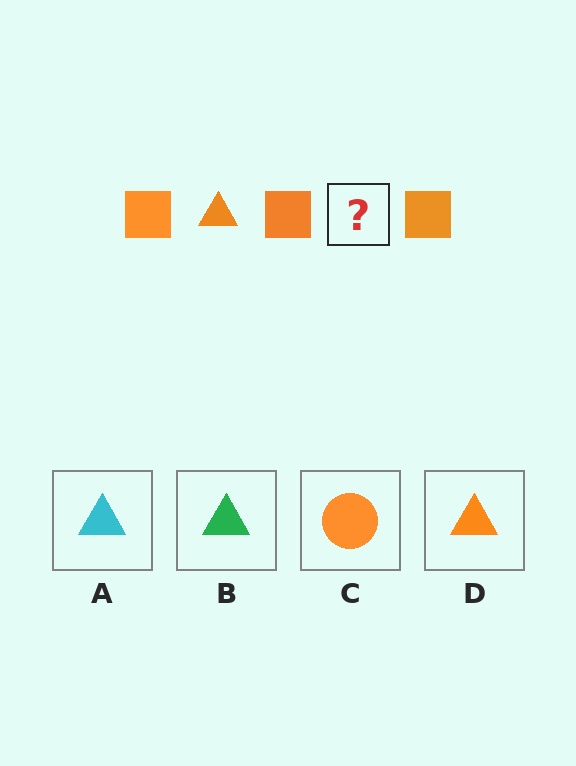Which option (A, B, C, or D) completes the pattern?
D.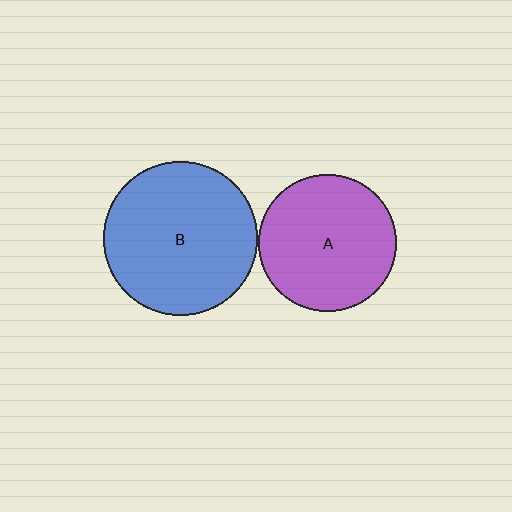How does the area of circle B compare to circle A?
Approximately 1.3 times.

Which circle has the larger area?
Circle B (blue).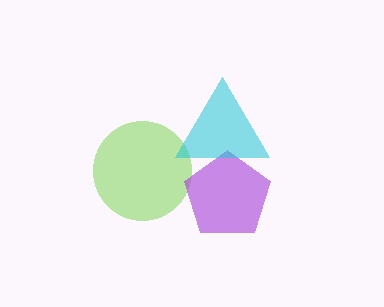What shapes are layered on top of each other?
The layered shapes are: a lime circle, a purple pentagon, a cyan triangle.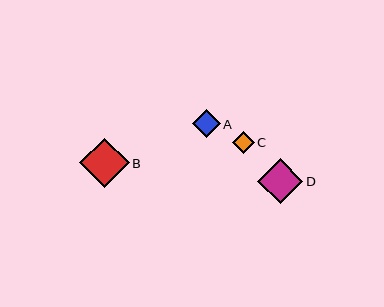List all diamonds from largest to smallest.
From largest to smallest: B, D, A, C.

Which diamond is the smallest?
Diamond C is the smallest with a size of approximately 22 pixels.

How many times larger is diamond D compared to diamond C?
Diamond D is approximately 2.0 times the size of diamond C.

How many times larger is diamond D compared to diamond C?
Diamond D is approximately 2.0 times the size of diamond C.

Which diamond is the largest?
Diamond B is the largest with a size of approximately 49 pixels.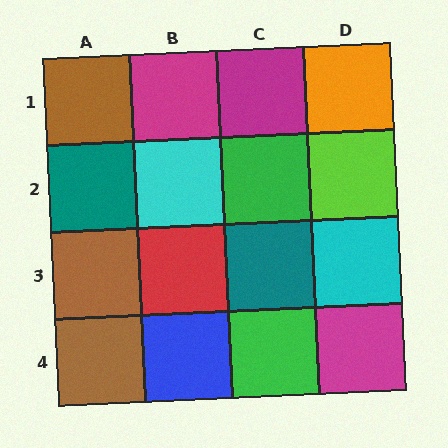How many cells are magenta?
3 cells are magenta.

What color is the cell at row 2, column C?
Green.